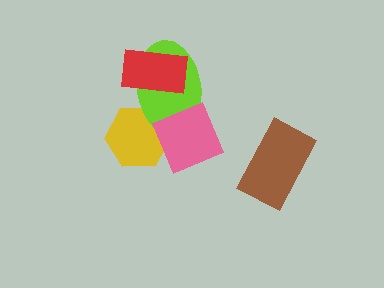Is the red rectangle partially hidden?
No, no other shape covers it.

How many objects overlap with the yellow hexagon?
2 objects overlap with the yellow hexagon.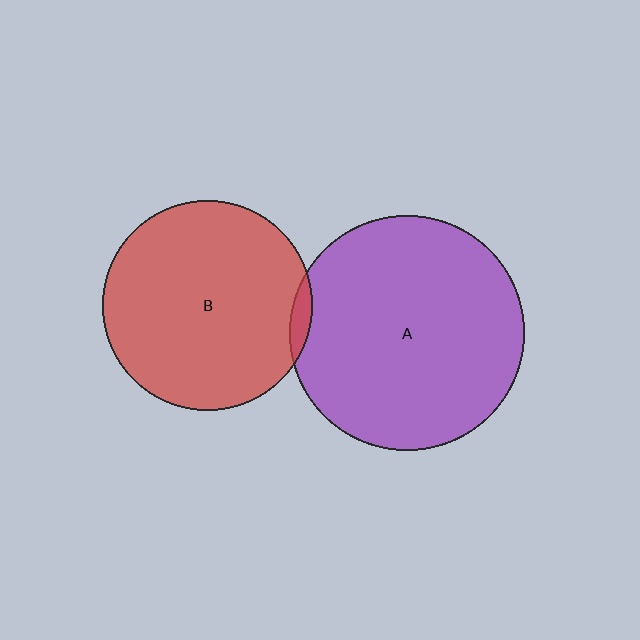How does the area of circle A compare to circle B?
Approximately 1.3 times.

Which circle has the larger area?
Circle A (purple).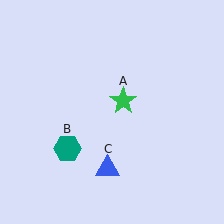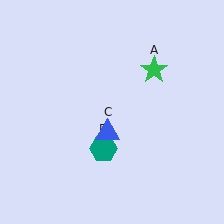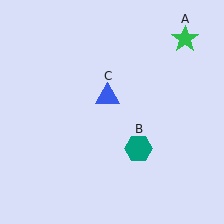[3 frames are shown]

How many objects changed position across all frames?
3 objects changed position: green star (object A), teal hexagon (object B), blue triangle (object C).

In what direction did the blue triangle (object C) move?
The blue triangle (object C) moved up.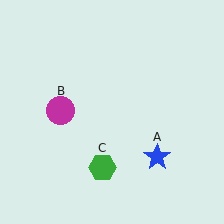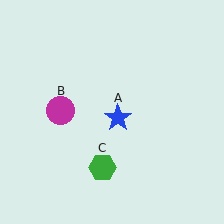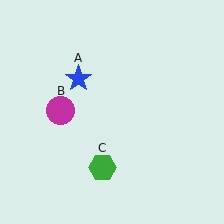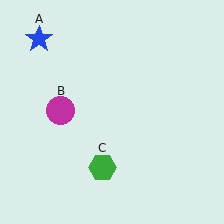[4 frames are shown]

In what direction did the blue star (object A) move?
The blue star (object A) moved up and to the left.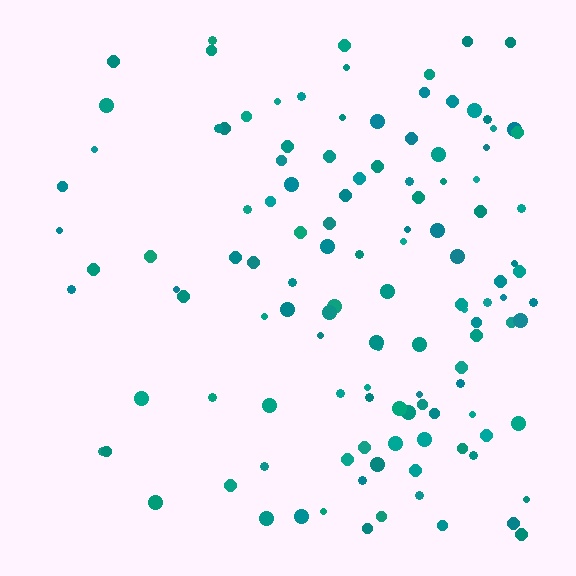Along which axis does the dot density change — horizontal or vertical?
Horizontal.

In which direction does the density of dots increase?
From left to right, with the right side densest.